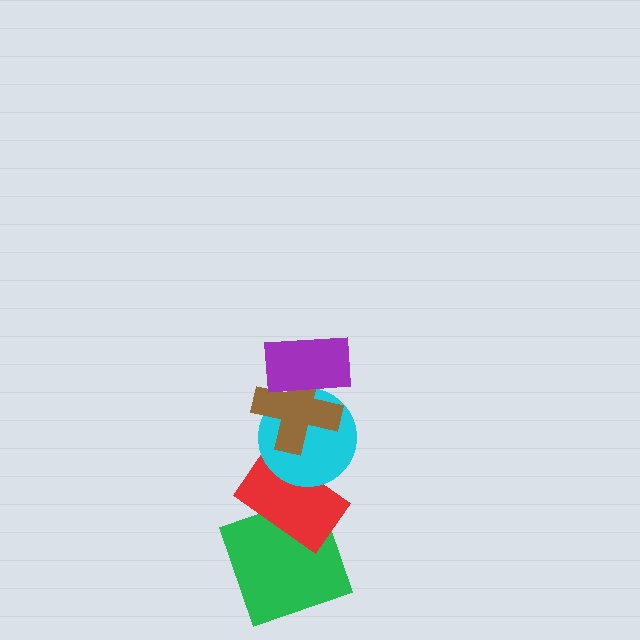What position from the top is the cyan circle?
The cyan circle is 3rd from the top.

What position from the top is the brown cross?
The brown cross is 2nd from the top.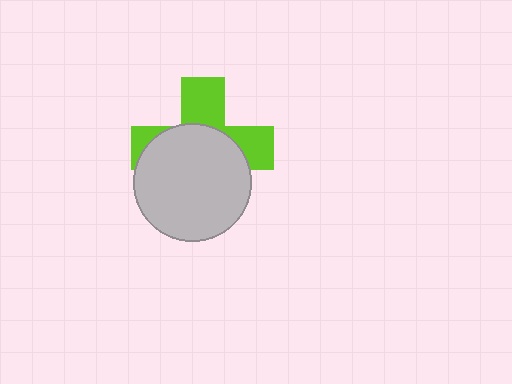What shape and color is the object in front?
The object in front is a light gray circle.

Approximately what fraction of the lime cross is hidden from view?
Roughly 59% of the lime cross is hidden behind the light gray circle.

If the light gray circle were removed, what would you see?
You would see the complete lime cross.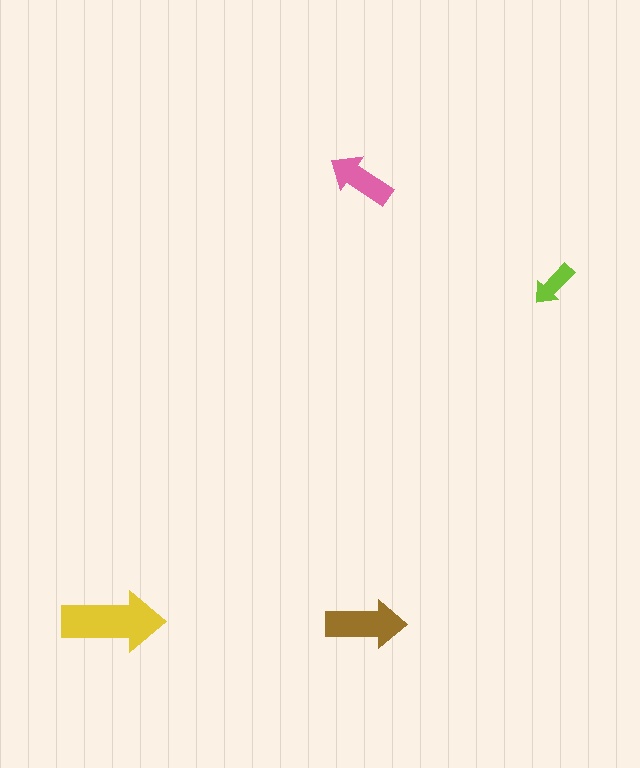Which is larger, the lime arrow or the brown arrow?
The brown one.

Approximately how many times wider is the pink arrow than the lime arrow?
About 1.5 times wider.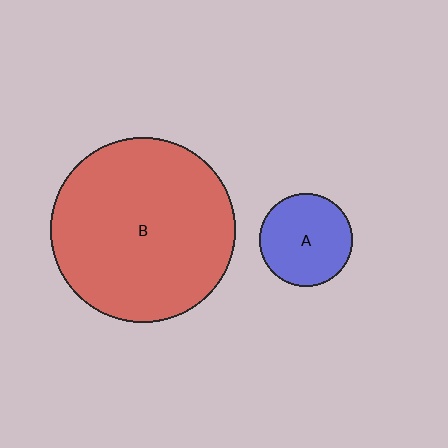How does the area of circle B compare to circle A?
Approximately 4.0 times.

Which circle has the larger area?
Circle B (red).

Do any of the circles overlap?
No, none of the circles overlap.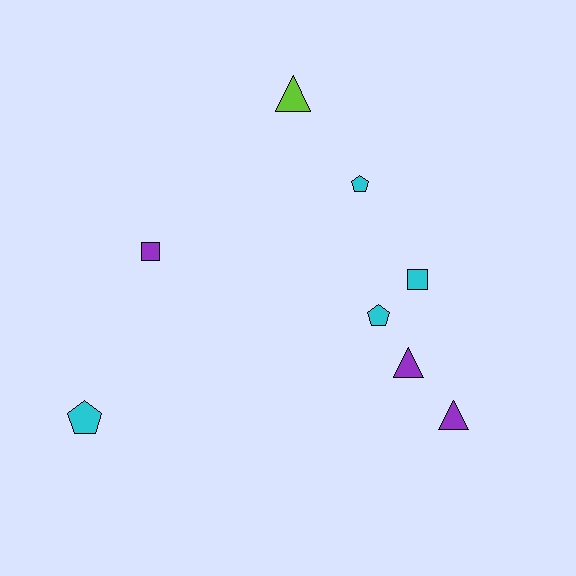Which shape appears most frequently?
Pentagon, with 3 objects.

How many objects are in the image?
There are 8 objects.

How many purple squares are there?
There is 1 purple square.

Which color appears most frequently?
Cyan, with 4 objects.